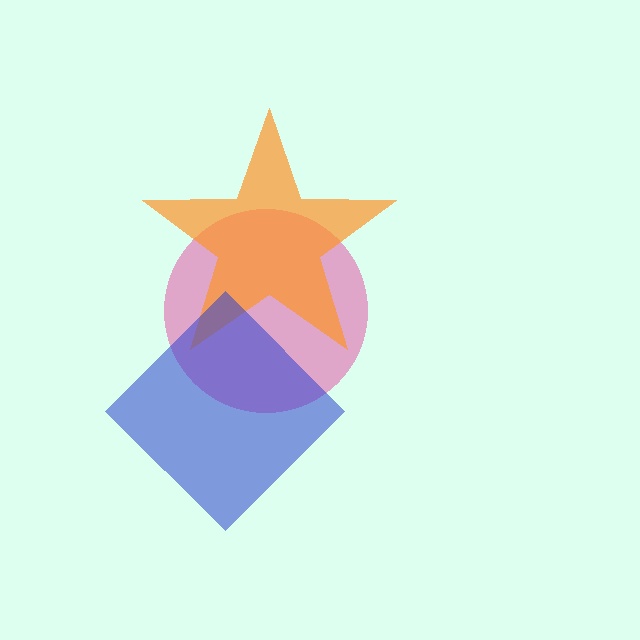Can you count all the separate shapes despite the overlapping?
Yes, there are 3 separate shapes.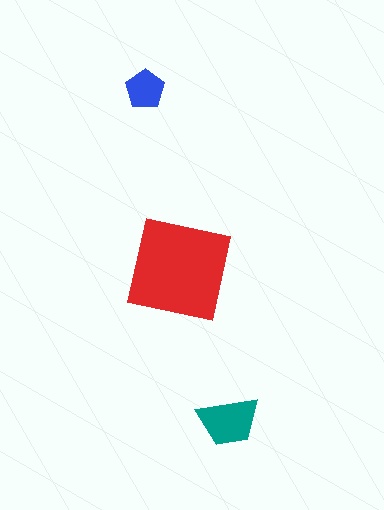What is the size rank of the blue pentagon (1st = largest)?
3rd.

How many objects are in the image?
There are 3 objects in the image.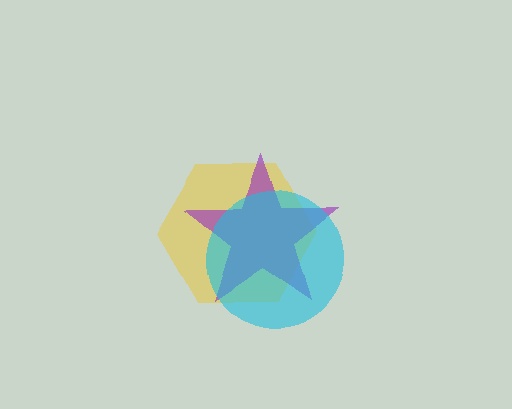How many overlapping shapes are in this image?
There are 3 overlapping shapes in the image.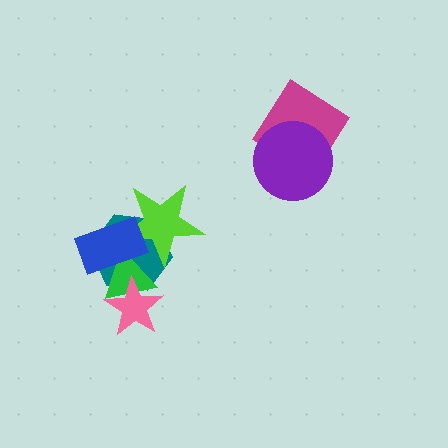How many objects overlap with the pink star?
2 objects overlap with the pink star.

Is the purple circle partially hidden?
No, no other shape covers it.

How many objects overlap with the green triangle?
4 objects overlap with the green triangle.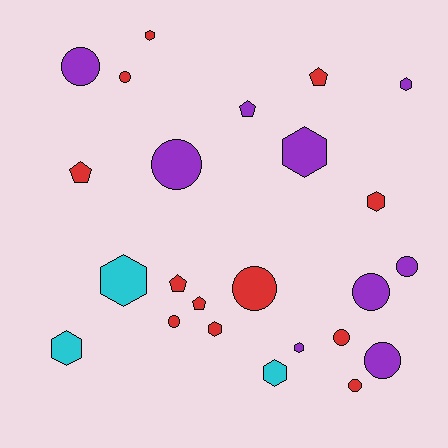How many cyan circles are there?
There are no cyan circles.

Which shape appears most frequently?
Circle, with 10 objects.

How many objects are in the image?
There are 24 objects.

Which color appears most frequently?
Red, with 12 objects.